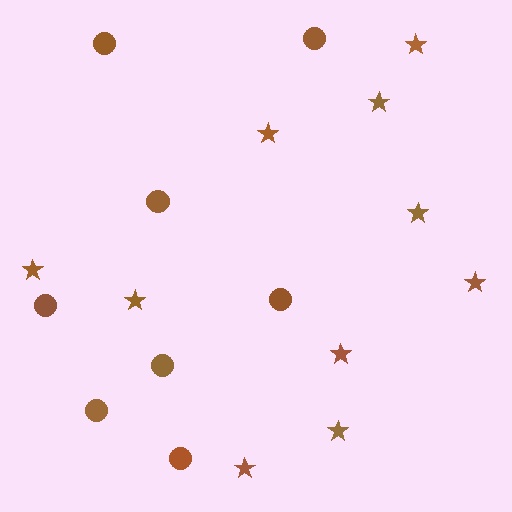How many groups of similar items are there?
There are 2 groups: one group of circles (8) and one group of stars (10).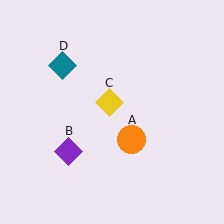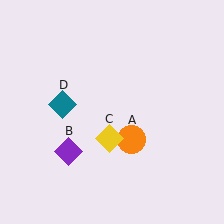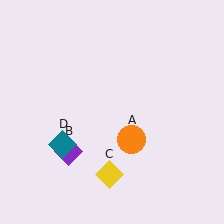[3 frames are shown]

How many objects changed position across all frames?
2 objects changed position: yellow diamond (object C), teal diamond (object D).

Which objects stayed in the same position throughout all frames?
Orange circle (object A) and purple diamond (object B) remained stationary.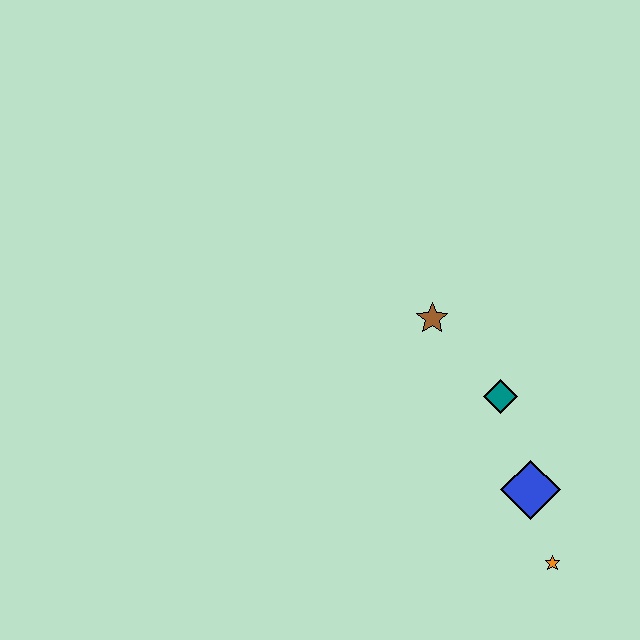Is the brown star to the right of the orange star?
No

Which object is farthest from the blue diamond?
The brown star is farthest from the blue diamond.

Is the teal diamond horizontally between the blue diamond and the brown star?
Yes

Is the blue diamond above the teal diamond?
No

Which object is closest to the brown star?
The teal diamond is closest to the brown star.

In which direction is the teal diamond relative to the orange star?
The teal diamond is above the orange star.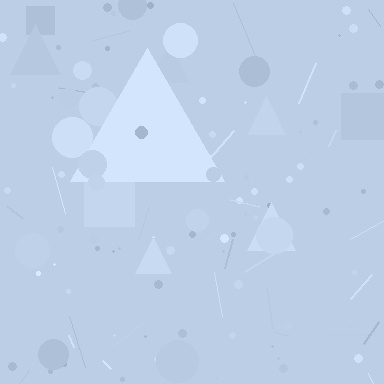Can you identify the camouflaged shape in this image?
The camouflaged shape is a triangle.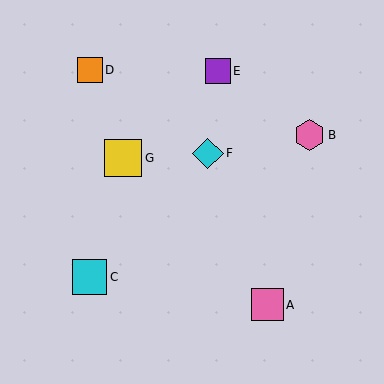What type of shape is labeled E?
Shape E is a purple square.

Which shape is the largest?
The yellow square (labeled G) is the largest.